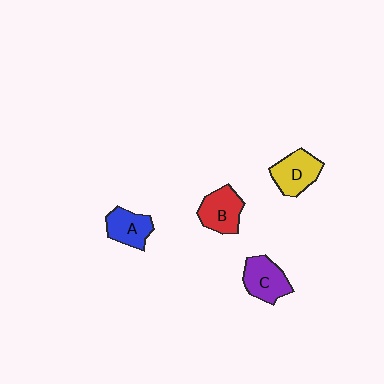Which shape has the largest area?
Shape D (yellow).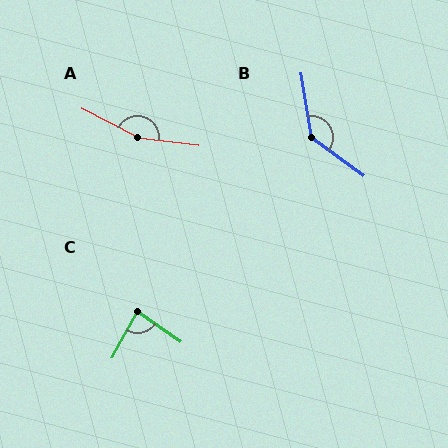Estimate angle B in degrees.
Approximately 136 degrees.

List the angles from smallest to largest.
C (83°), B (136°), A (160°).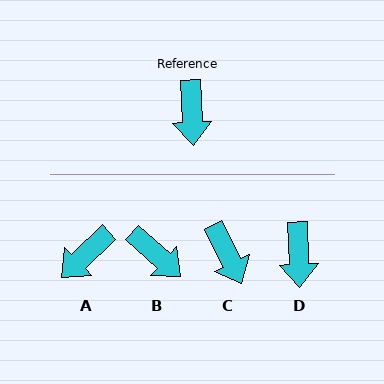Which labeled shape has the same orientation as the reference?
D.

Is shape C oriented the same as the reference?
No, it is off by about 24 degrees.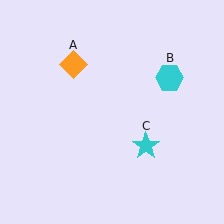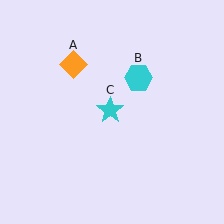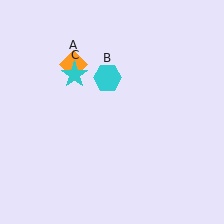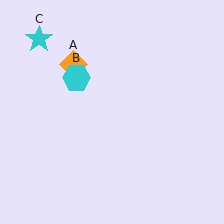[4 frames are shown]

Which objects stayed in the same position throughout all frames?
Orange diamond (object A) remained stationary.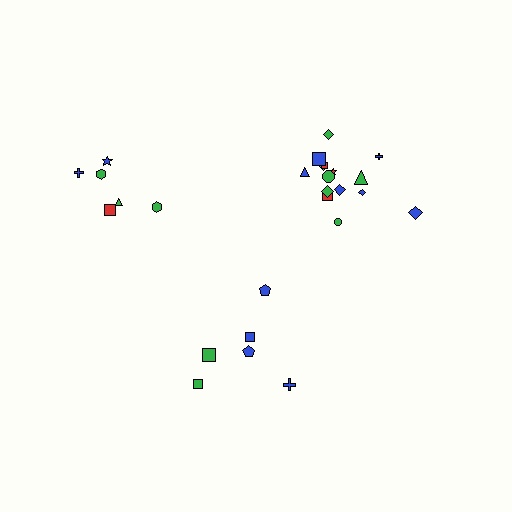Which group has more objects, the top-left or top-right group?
The top-right group.